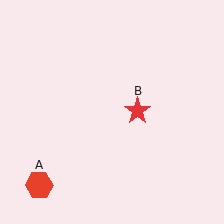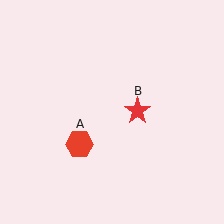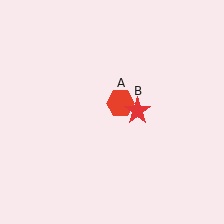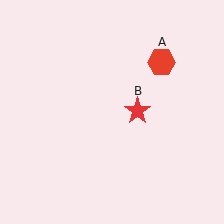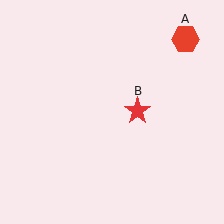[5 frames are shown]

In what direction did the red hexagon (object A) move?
The red hexagon (object A) moved up and to the right.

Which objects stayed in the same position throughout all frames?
Red star (object B) remained stationary.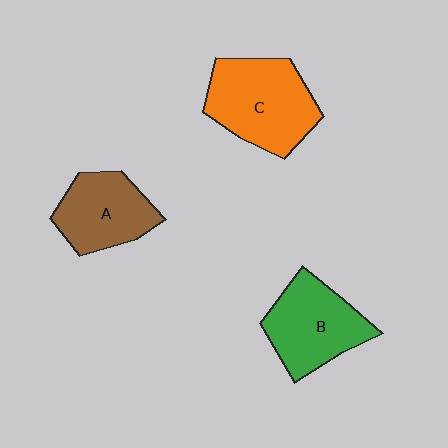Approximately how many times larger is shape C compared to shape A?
Approximately 1.3 times.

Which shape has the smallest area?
Shape A (brown).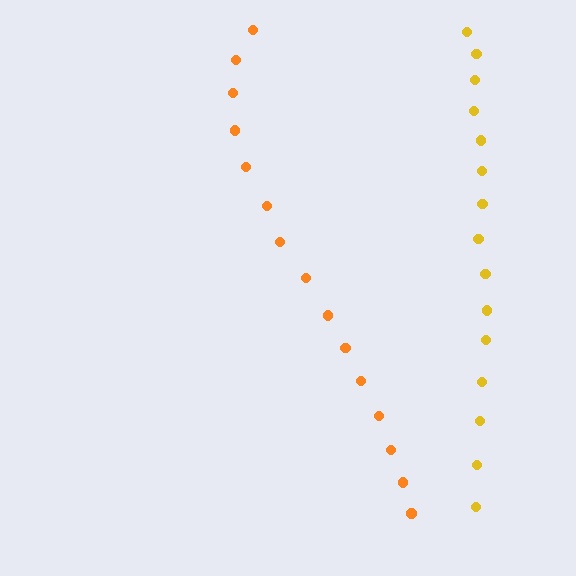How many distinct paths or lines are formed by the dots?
There are 2 distinct paths.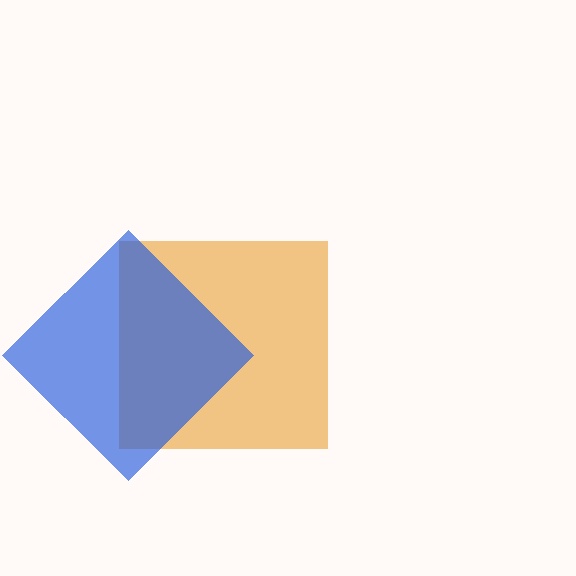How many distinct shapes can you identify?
There are 2 distinct shapes: an orange square, a blue diamond.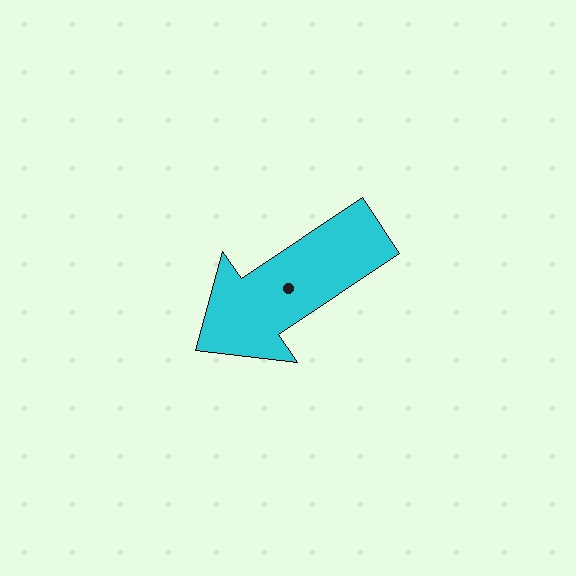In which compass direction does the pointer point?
Southwest.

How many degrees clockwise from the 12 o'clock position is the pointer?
Approximately 236 degrees.